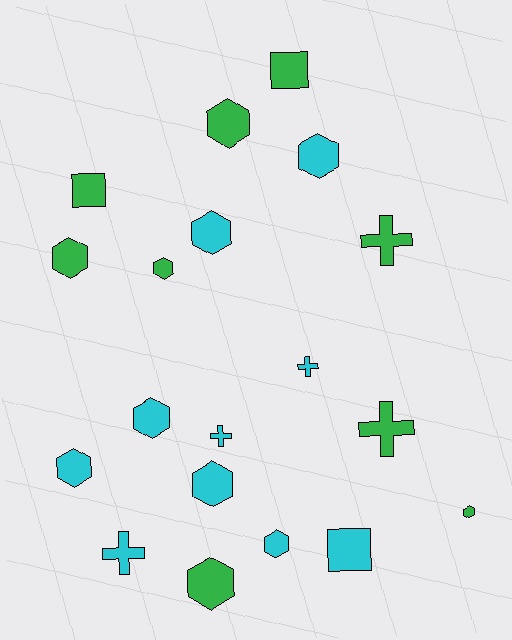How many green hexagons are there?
There are 5 green hexagons.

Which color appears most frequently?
Cyan, with 10 objects.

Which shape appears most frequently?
Hexagon, with 11 objects.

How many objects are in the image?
There are 19 objects.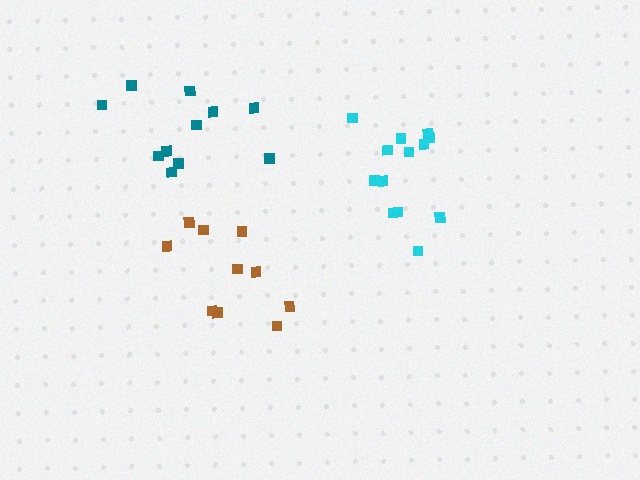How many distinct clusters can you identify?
There are 3 distinct clusters.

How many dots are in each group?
Group 1: 10 dots, Group 2: 13 dots, Group 3: 11 dots (34 total).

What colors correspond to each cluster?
The clusters are colored: brown, cyan, teal.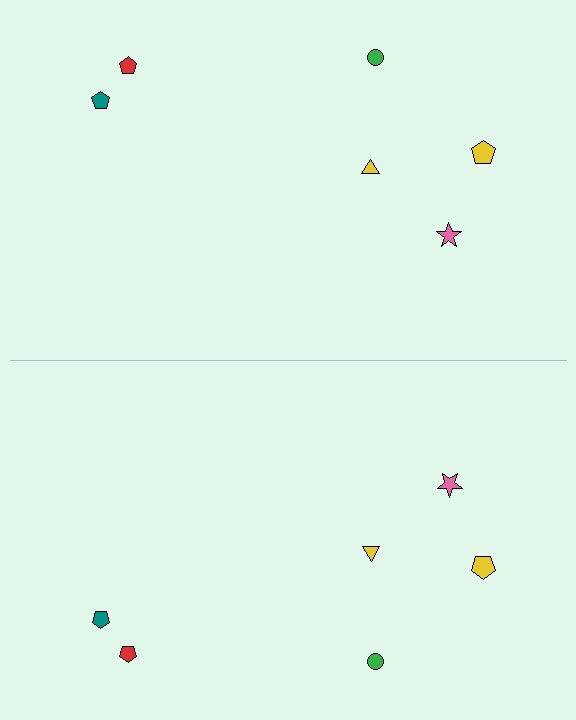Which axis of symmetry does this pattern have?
The pattern has a horizontal axis of symmetry running through the center of the image.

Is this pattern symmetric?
Yes, this pattern has bilateral (reflection) symmetry.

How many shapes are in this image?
There are 12 shapes in this image.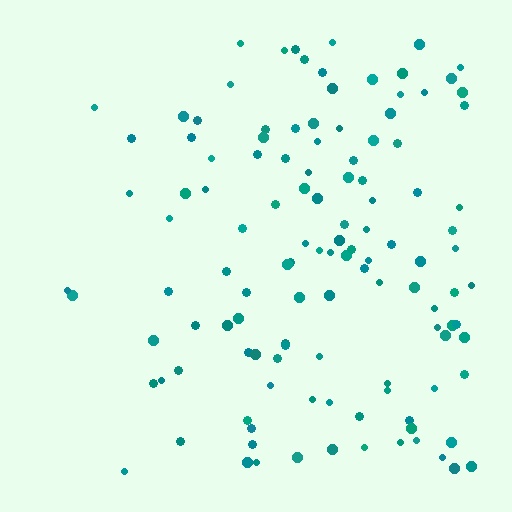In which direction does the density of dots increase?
From left to right, with the right side densest.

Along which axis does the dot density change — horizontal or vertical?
Horizontal.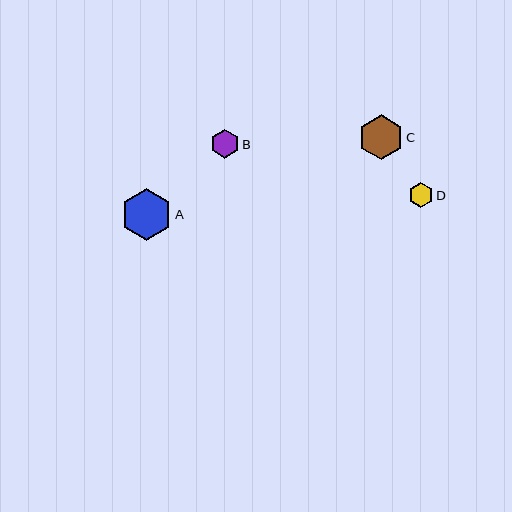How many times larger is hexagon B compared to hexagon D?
Hexagon B is approximately 1.2 times the size of hexagon D.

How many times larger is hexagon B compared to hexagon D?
Hexagon B is approximately 1.2 times the size of hexagon D.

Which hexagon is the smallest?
Hexagon D is the smallest with a size of approximately 25 pixels.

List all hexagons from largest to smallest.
From largest to smallest: A, C, B, D.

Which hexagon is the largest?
Hexagon A is the largest with a size of approximately 51 pixels.